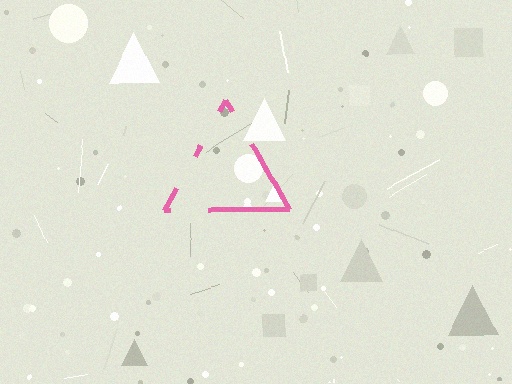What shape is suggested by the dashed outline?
The dashed outline suggests a triangle.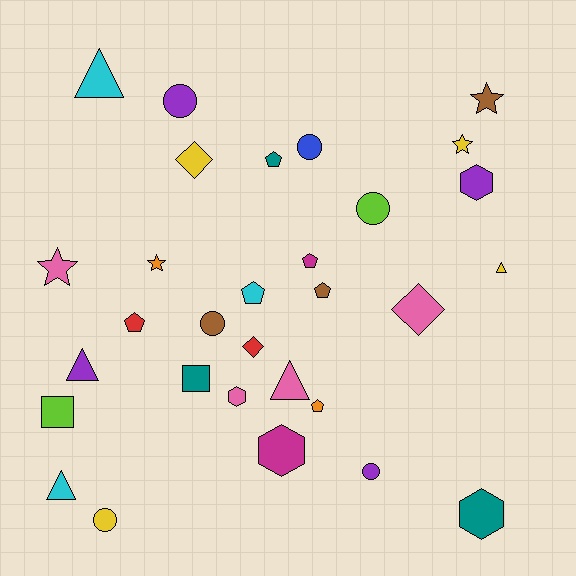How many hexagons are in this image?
There are 4 hexagons.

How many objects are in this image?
There are 30 objects.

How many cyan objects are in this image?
There are 3 cyan objects.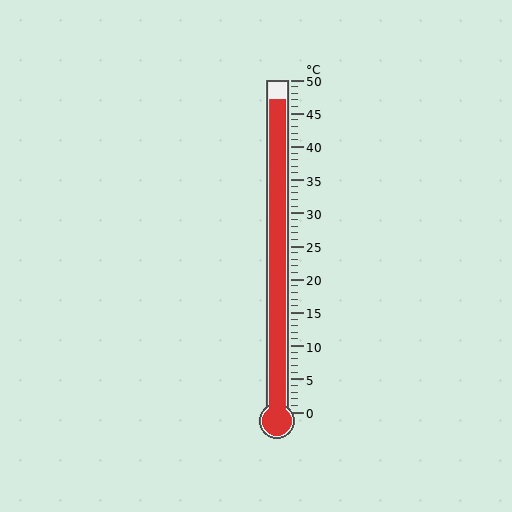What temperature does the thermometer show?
The thermometer shows approximately 47°C.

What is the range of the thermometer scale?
The thermometer scale ranges from 0°C to 50°C.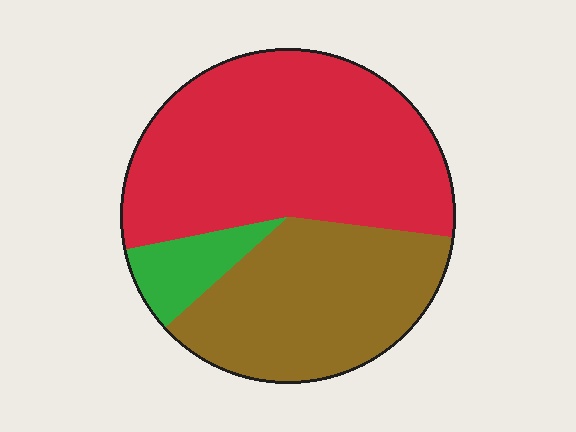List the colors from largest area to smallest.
From largest to smallest: red, brown, green.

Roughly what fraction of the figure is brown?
Brown takes up about three eighths (3/8) of the figure.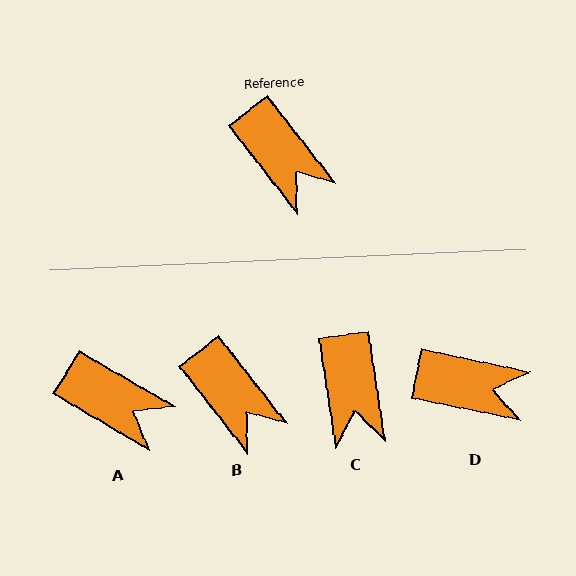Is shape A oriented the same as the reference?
No, it is off by about 21 degrees.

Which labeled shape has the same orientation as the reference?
B.